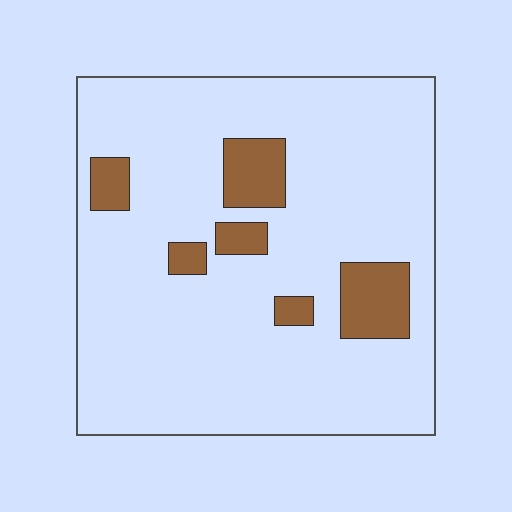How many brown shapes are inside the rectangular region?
6.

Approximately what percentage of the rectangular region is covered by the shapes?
Approximately 10%.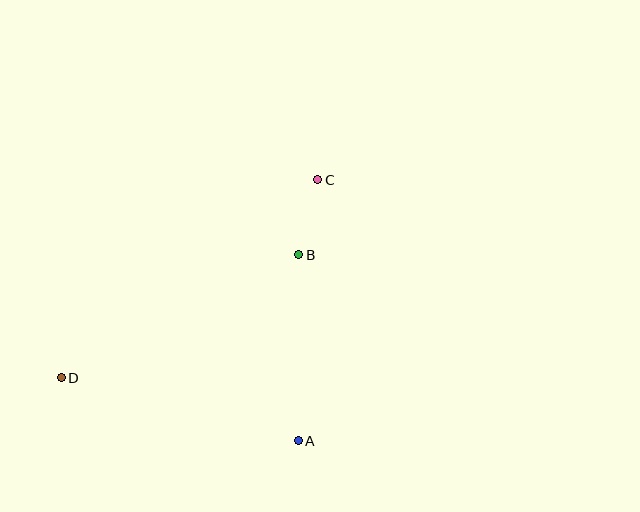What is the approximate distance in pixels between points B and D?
The distance between B and D is approximately 268 pixels.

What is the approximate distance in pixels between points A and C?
The distance between A and C is approximately 262 pixels.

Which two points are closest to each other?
Points B and C are closest to each other.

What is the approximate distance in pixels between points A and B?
The distance between A and B is approximately 186 pixels.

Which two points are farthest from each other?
Points C and D are farthest from each other.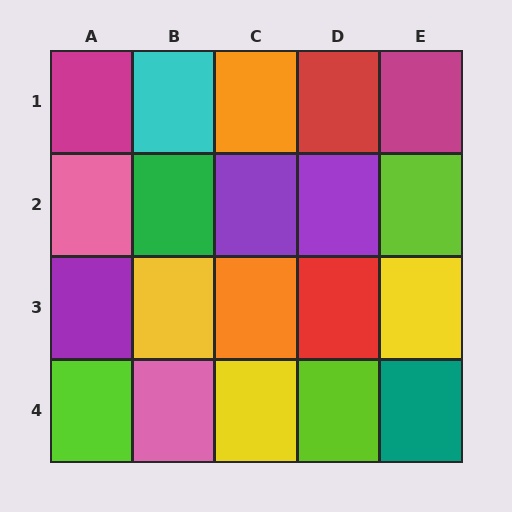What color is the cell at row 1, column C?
Orange.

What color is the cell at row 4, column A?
Lime.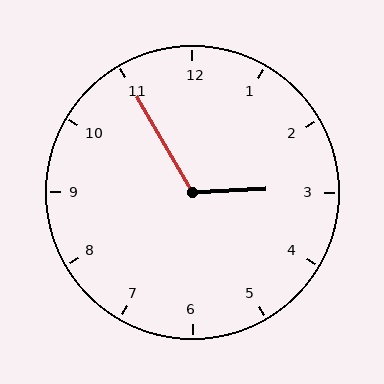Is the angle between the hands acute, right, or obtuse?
It is obtuse.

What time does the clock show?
2:55.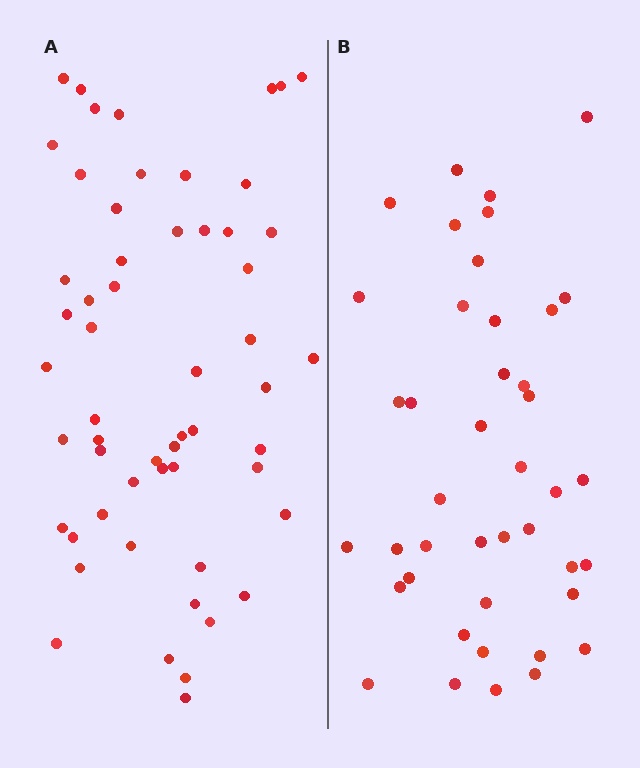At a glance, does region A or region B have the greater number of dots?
Region A (the left region) has more dots.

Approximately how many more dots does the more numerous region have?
Region A has approximately 15 more dots than region B.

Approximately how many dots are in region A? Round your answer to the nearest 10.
About 60 dots. (The exact count is 56, which rounds to 60.)